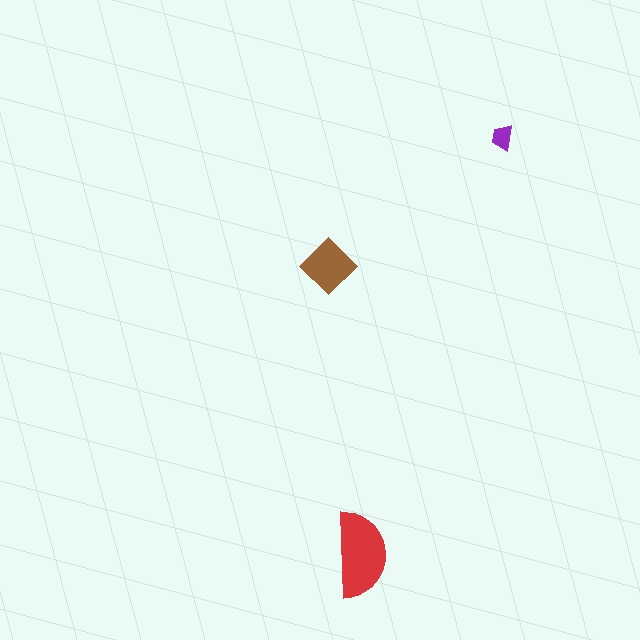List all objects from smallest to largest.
The purple trapezoid, the brown diamond, the red semicircle.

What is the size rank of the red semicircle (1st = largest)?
1st.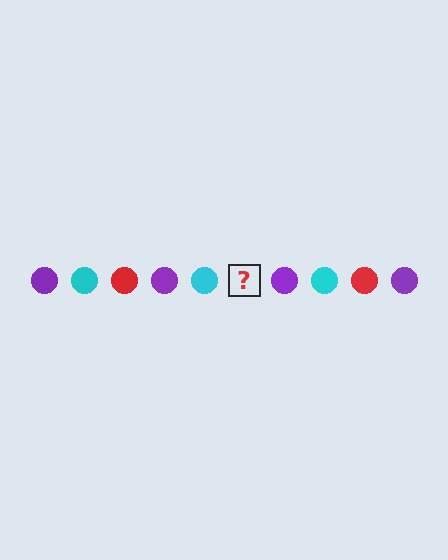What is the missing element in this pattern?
The missing element is a red circle.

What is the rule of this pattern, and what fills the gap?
The rule is that the pattern cycles through purple, cyan, red circles. The gap should be filled with a red circle.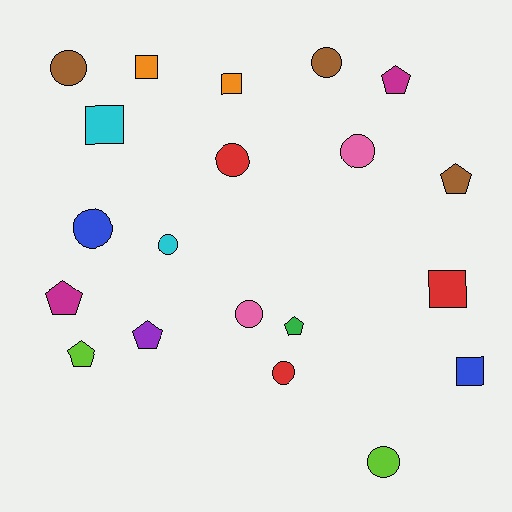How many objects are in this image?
There are 20 objects.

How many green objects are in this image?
There is 1 green object.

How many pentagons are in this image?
There are 6 pentagons.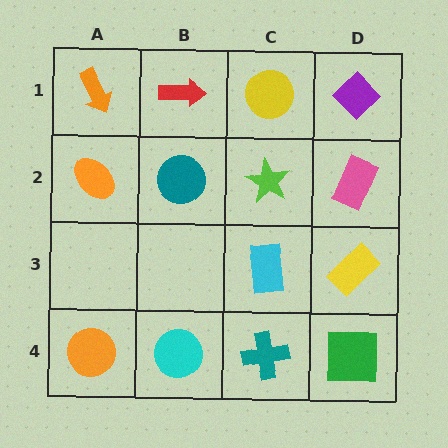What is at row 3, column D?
A yellow rectangle.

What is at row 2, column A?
An orange ellipse.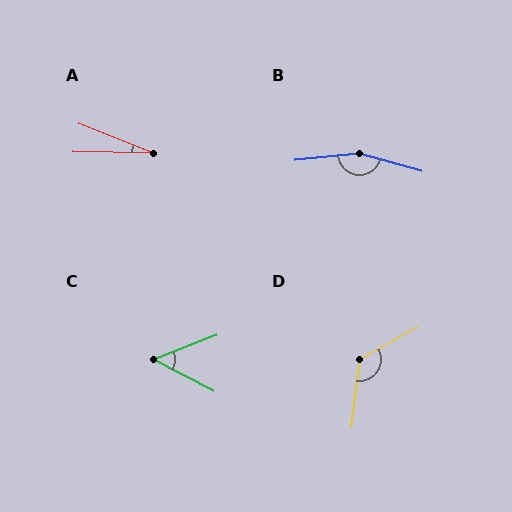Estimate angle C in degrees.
Approximately 48 degrees.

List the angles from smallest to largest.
A (20°), C (48°), D (127°), B (159°).